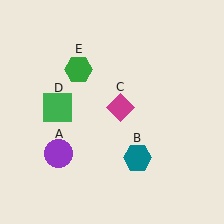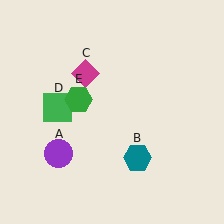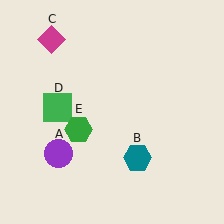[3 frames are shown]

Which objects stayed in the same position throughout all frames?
Purple circle (object A) and teal hexagon (object B) and green square (object D) remained stationary.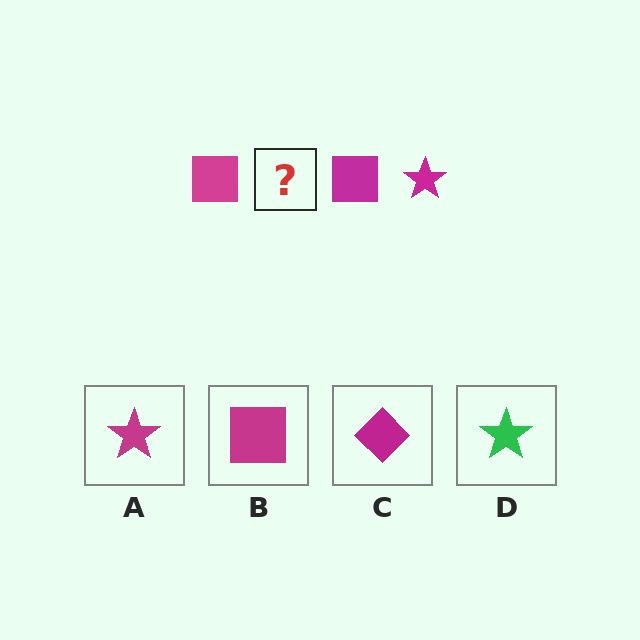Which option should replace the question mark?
Option A.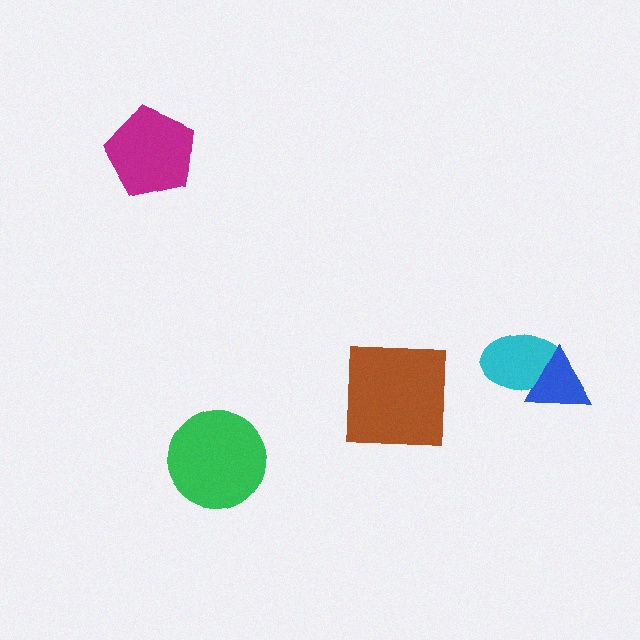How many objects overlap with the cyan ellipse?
1 object overlaps with the cyan ellipse.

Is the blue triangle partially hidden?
No, no other shape covers it.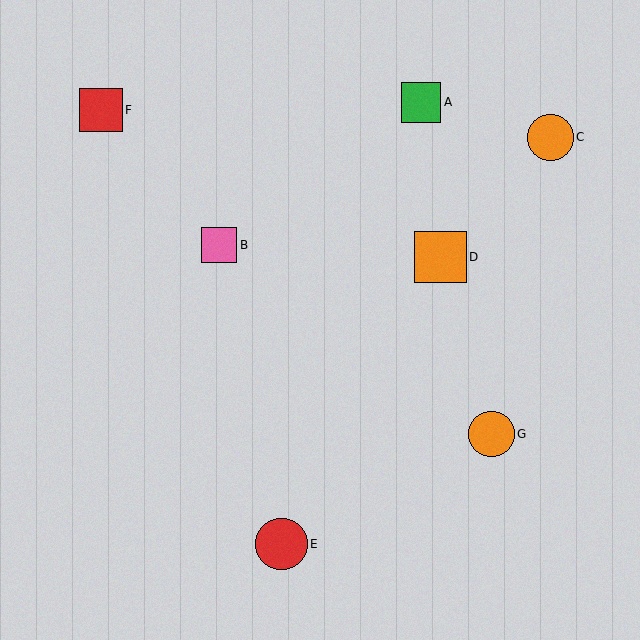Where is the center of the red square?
The center of the red square is at (101, 110).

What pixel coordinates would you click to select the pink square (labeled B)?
Click at (219, 245) to select the pink square B.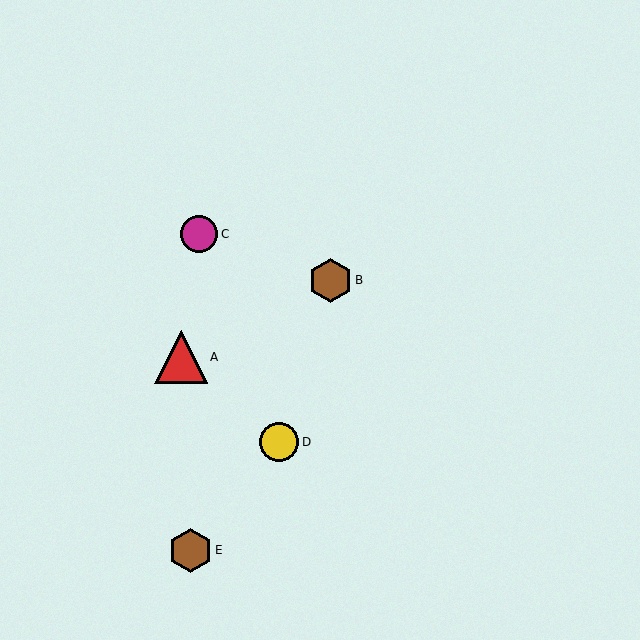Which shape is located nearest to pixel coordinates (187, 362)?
The red triangle (labeled A) at (181, 357) is nearest to that location.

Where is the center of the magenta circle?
The center of the magenta circle is at (199, 234).